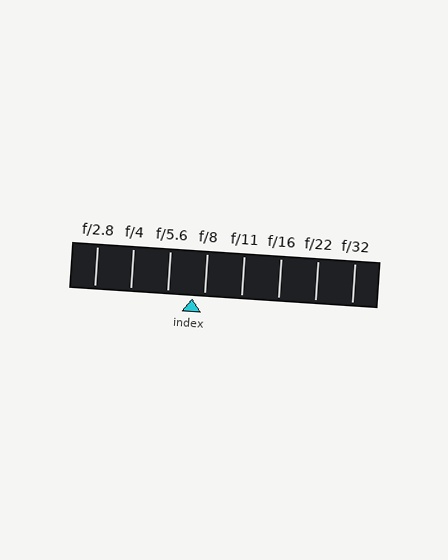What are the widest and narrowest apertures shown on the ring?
The widest aperture shown is f/2.8 and the narrowest is f/32.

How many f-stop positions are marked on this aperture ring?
There are 8 f-stop positions marked.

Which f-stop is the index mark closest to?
The index mark is closest to f/8.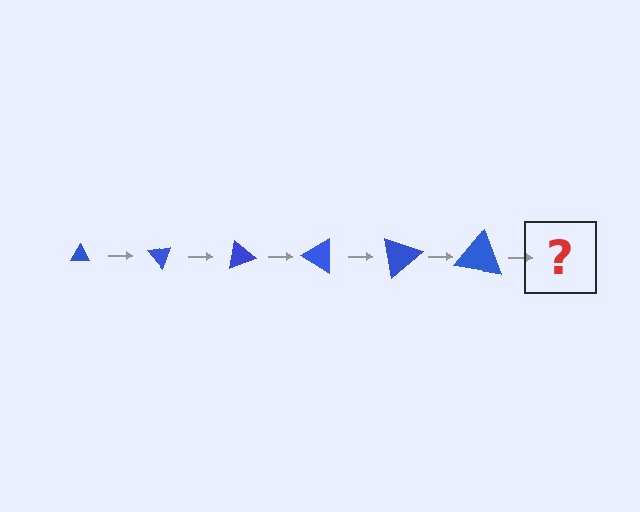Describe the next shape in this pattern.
It should be a triangle, larger than the previous one and rotated 300 degrees from the start.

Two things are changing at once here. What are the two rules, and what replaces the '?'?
The two rules are that the triangle grows larger each step and it rotates 50 degrees each step. The '?' should be a triangle, larger than the previous one and rotated 300 degrees from the start.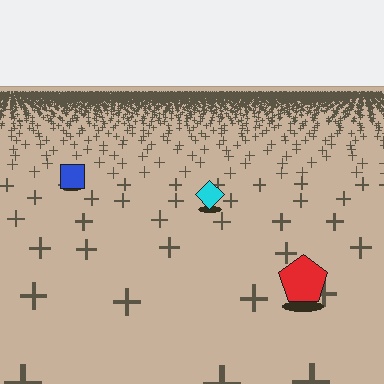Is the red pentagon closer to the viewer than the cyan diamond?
Yes. The red pentagon is closer — you can tell from the texture gradient: the ground texture is coarser near it.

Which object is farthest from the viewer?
The blue square is farthest from the viewer. It appears smaller and the ground texture around it is denser.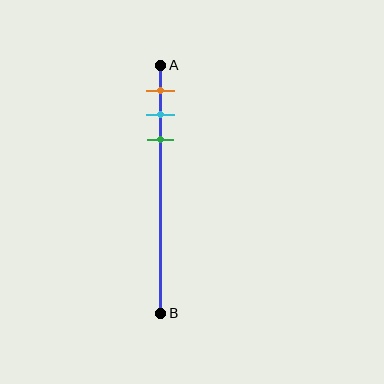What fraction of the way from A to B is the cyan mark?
The cyan mark is approximately 20% (0.2) of the way from A to B.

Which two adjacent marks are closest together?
The cyan and green marks are the closest adjacent pair.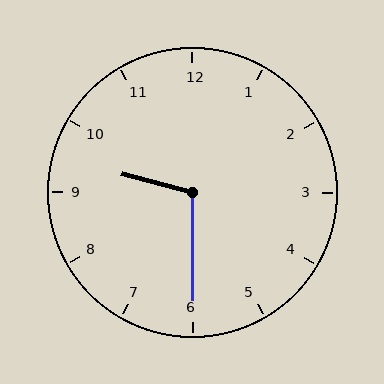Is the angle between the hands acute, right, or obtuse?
It is obtuse.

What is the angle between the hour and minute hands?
Approximately 105 degrees.